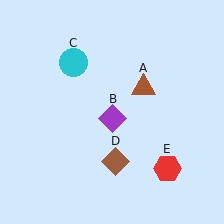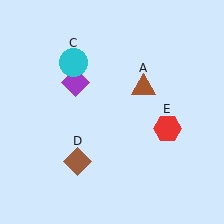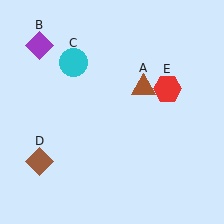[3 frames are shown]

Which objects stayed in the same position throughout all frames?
Brown triangle (object A) and cyan circle (object C) remained stationary.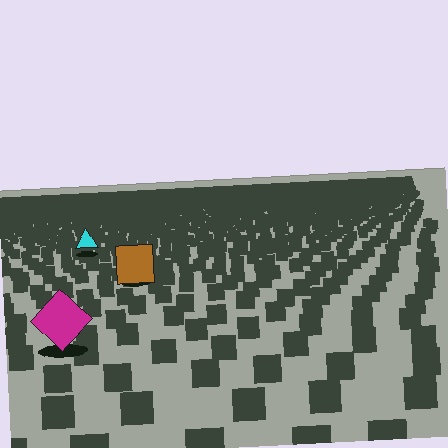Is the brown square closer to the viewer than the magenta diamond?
No. The magenta diamond is closer — you can tell from the texture gradient: the ground texture is coarser near it.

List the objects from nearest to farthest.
From nearest to farthest: the magenta diamond, the brown square, the cyan triangle.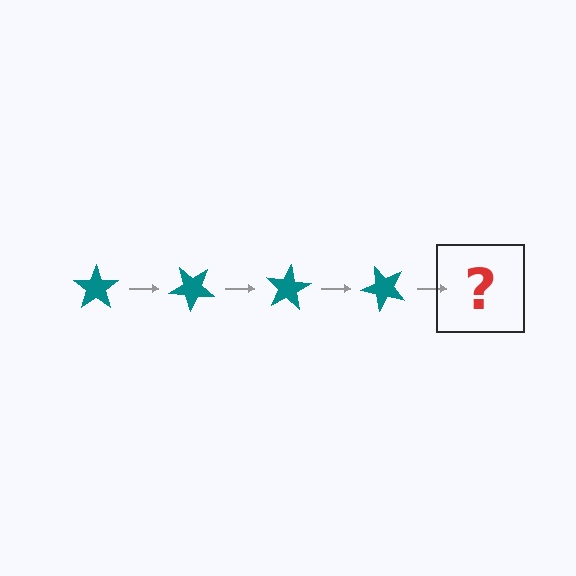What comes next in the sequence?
The next element should be a teal star rotated 160 degrees.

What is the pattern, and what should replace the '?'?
The pattern is that the star rotates 40 degrees each step. The '?' should be a teal star rotated 160 degrees.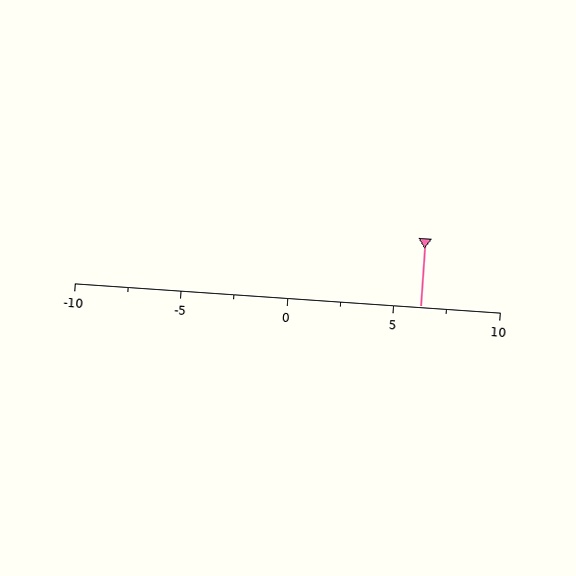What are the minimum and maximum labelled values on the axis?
The axis runs from -10 to 10.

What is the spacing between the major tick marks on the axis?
The major ticks are spaced 5 apart.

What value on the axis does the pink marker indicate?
The marker indicates approximately 6.2.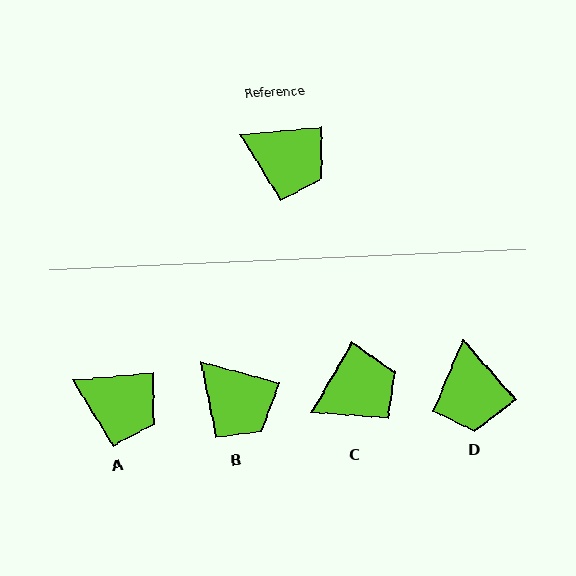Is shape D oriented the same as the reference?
No, it is off by about 54 degrees.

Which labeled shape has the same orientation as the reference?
A.